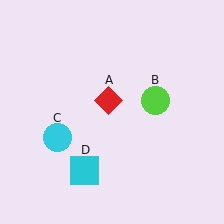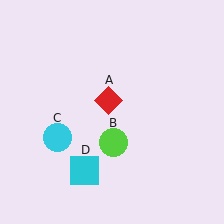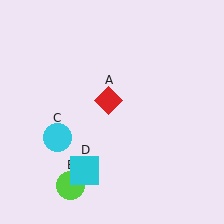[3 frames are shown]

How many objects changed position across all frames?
1 object changed position: lime circle (object B).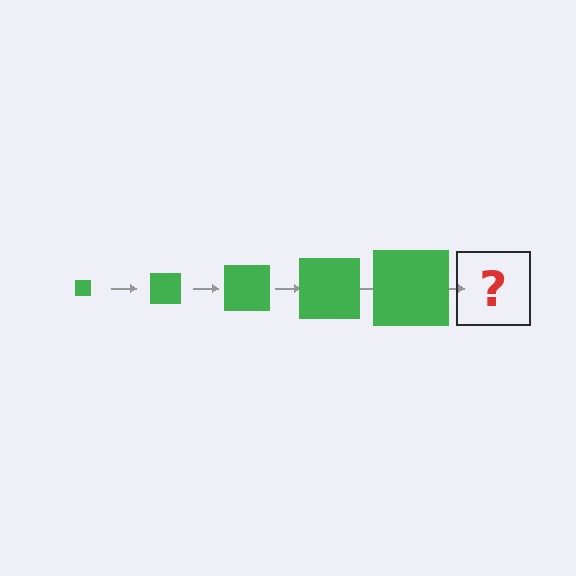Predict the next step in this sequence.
The next step is a green square, larger than the previous one.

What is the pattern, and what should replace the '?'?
The pattern is that the square gets progressively larger each step. The '?' should be a green square, larger than the previous one.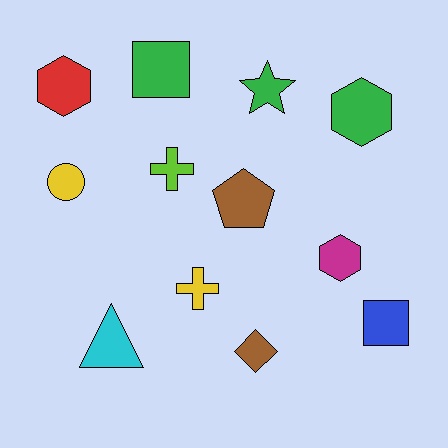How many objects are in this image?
There are 12 objects.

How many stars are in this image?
There is 1 star.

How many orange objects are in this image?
There are no orange objects.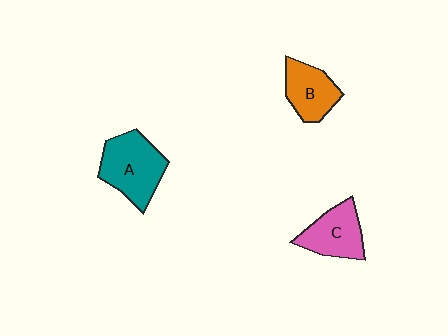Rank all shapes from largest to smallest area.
From largest to smallest: A (teal), C (pink), B (orange).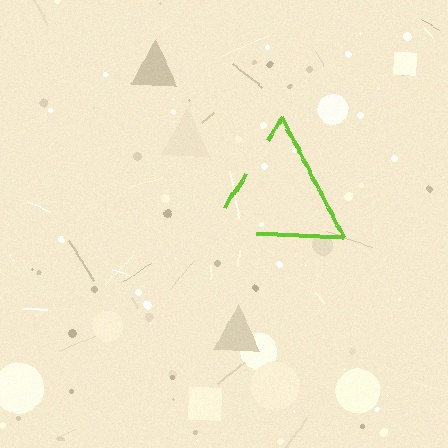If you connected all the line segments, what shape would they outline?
They would outline a triangle.